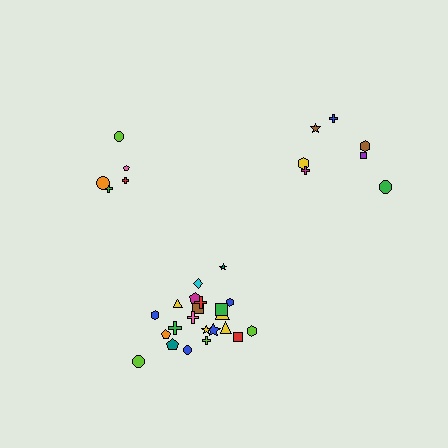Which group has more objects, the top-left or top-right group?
The top-right group.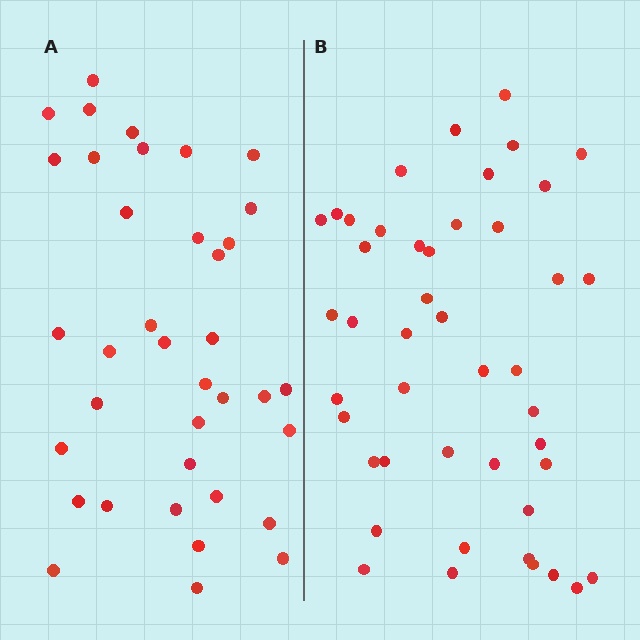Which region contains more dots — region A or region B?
Region B (the right region) has more dots.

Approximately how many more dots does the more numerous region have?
Region B has roughly 8 or so more dots than region A.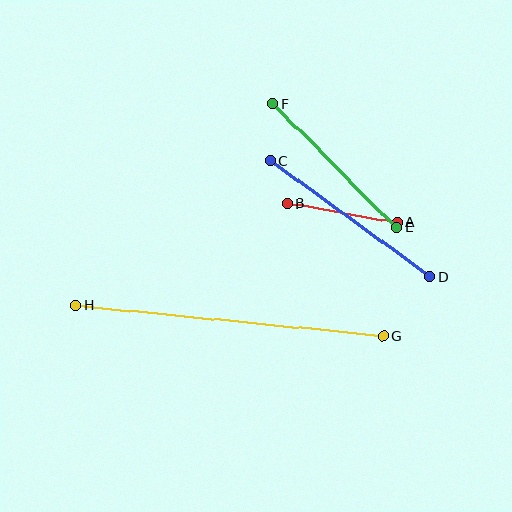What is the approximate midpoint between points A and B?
The midpoint is at approximately (342, 213) pixels.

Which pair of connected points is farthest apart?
Points G and H are farthest apart.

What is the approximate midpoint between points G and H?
The midpoint is at approximately (229, 321) pixels.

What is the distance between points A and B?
The distance is approximately 111 pixels.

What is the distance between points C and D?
The distance is approximately 198 pixels.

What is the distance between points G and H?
The distance is approximately 309 pixels.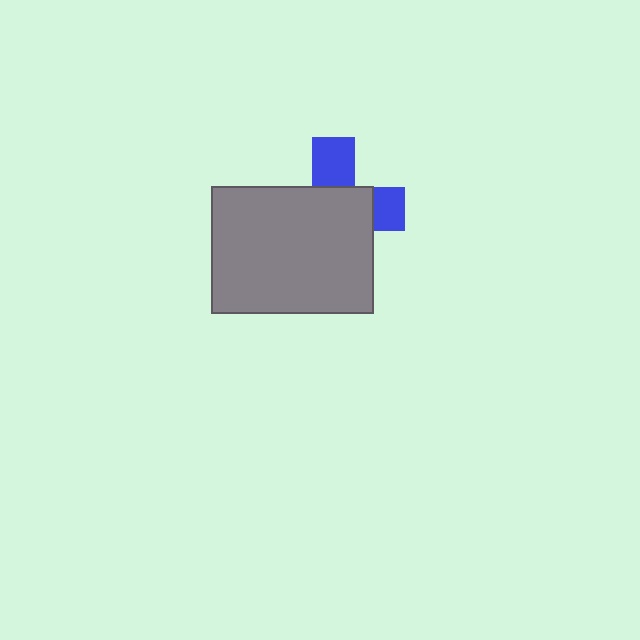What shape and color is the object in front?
The object in front is a gray rectangle.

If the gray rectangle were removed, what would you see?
You would see the complete blue cross.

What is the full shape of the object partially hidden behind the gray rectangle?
The partially hidden object is a blue cross.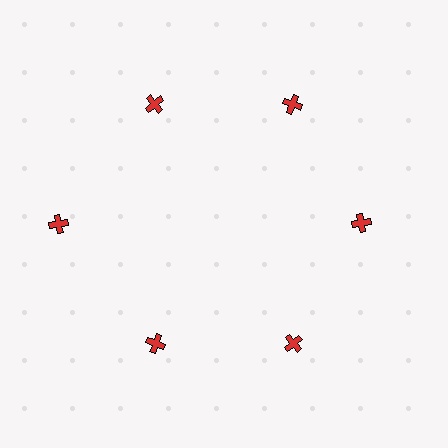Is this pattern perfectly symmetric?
No. The 6 red crosses are arranged in a ring, but one element near the 9 o'clock position is pushed outward from the center, breaking the 6-fold rotational symmetry.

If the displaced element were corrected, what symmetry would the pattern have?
It would have 6-fold rotational symmetry — the pattern would map onto itself every 60 degrees.